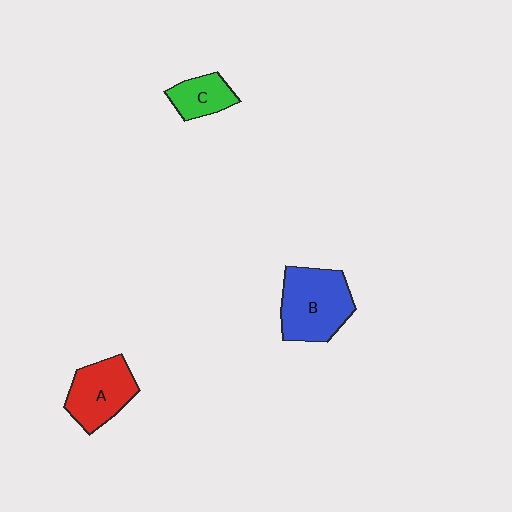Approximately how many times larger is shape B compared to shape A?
Approximately 1.3 times.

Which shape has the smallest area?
Shape C (green).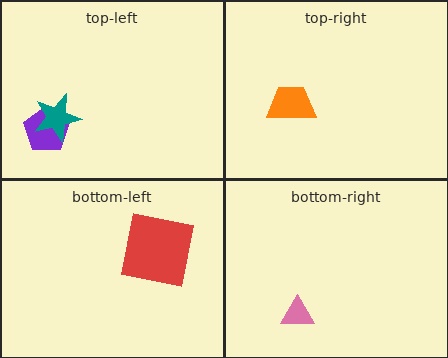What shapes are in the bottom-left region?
The red square.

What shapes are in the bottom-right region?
The pink triangle.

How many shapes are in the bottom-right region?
1.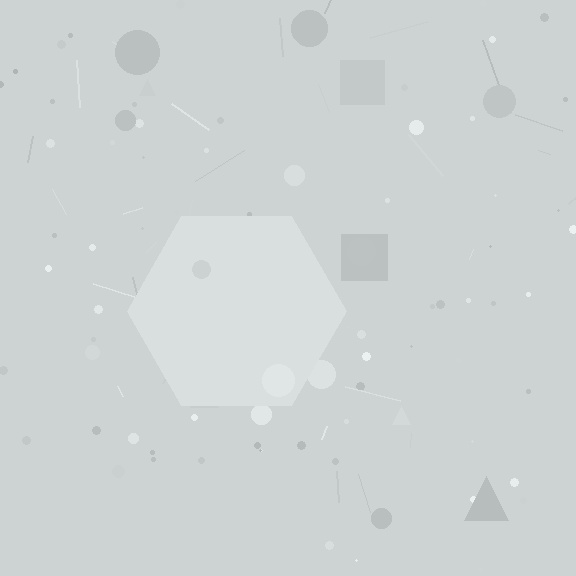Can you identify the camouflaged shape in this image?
The camouflaged shape is a hexagon.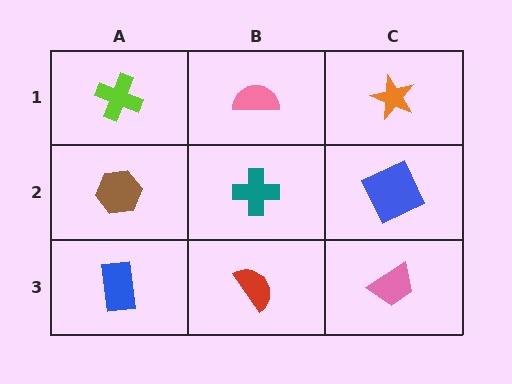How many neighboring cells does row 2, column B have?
4.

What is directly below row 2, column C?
A pink trapezoid.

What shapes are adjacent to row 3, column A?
A brown hexagon (row 2, column A), a red semicircle (row 3, column B).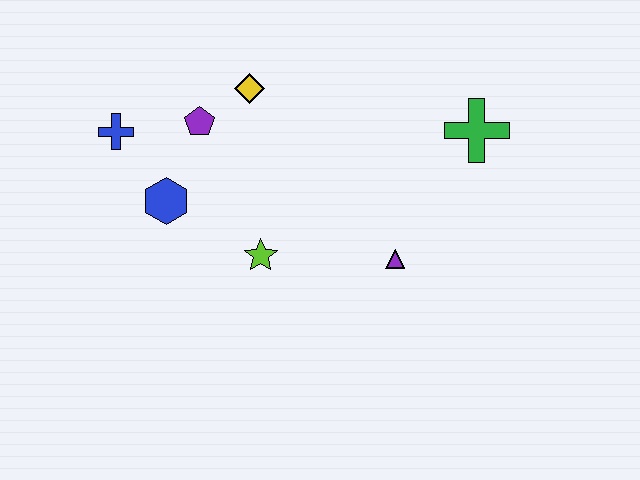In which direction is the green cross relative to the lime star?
The green cross is to the right of the lime star.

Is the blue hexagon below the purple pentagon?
Yes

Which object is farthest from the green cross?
The blue cross is farthest from the green cross.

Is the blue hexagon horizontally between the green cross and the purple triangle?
No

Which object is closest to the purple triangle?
The lime star is closest to the purple triangle.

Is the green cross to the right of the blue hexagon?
Yes